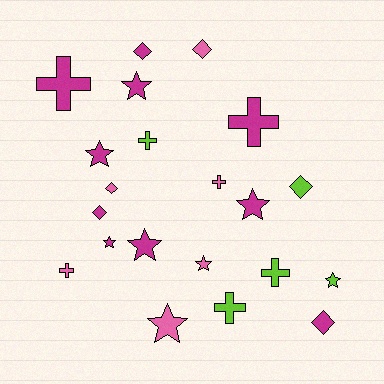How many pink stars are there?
There are 2 pink stars.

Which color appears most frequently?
Magenta, with 10 objects.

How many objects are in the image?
There are 21 objects.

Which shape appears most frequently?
Star, with 8 objects.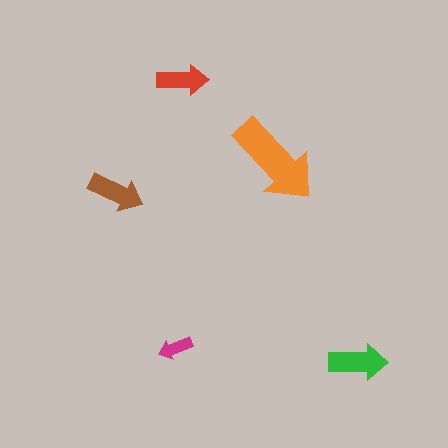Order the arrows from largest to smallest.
the orange one, the green one, the brown one, the red one, the magenta one.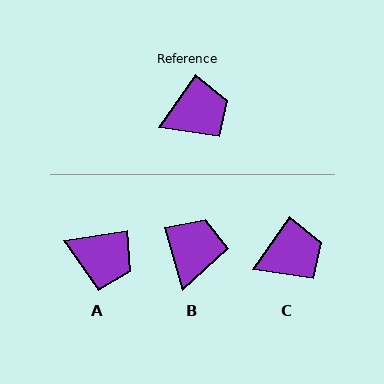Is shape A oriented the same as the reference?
No, it is off by about 46 degrees.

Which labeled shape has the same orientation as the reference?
C.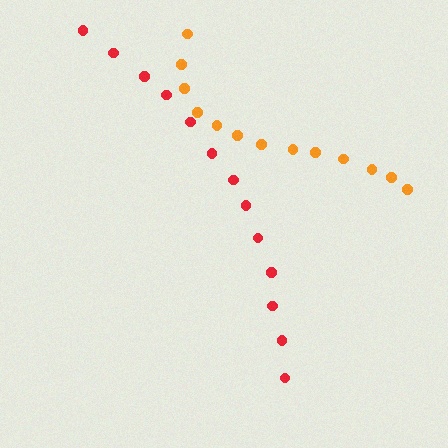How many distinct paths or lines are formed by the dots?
There are 2 distinct paths.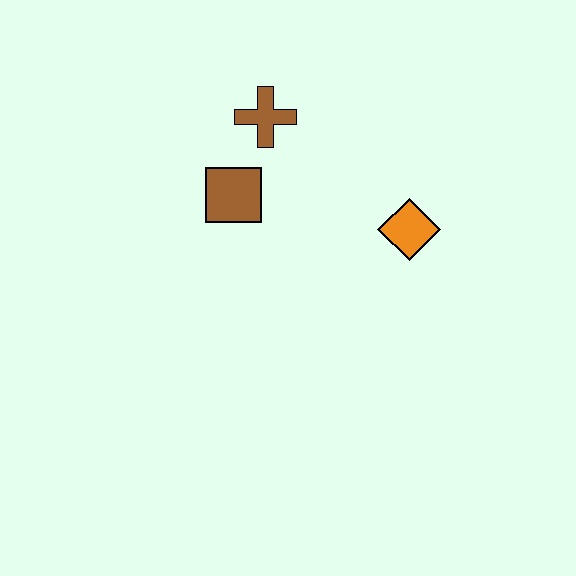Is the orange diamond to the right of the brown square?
Yes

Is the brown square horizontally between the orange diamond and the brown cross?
No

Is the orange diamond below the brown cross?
Yes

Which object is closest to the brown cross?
The brown square is closest to the brown cross.